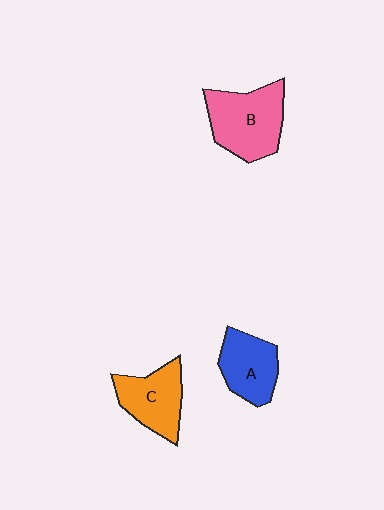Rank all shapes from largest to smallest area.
From largest to smallest: B (pink), C (orange), A (blue).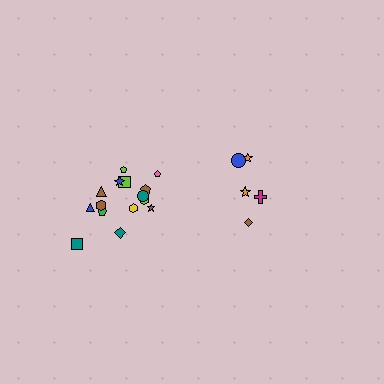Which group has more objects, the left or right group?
The left group.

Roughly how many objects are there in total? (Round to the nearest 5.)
Roughly 20 objects in total.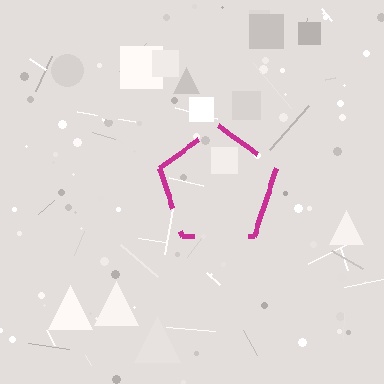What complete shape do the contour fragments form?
The contour fragments form a pentagon.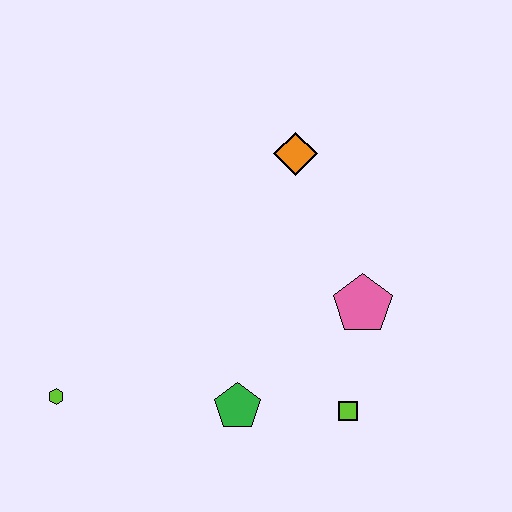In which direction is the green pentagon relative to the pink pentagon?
The green pentagon is to the left of the pink pentagon.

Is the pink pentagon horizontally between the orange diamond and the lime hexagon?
No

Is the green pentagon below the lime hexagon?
Yes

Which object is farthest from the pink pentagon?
The lime hexagon is farthest from the pink pentagon.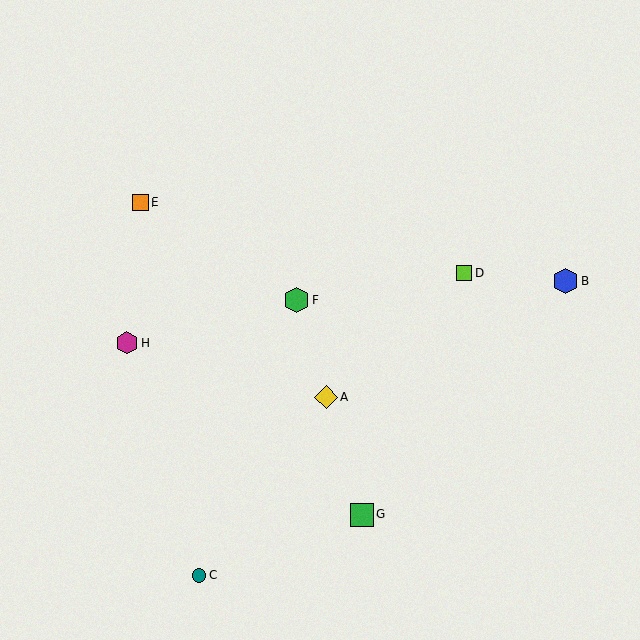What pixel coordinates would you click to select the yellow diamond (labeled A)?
Click at (326, 397) to select the yellow diamond A.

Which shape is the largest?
The green hexagon (labeled F) is the largest.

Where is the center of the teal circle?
The center of the teal circle is at (199, 576).